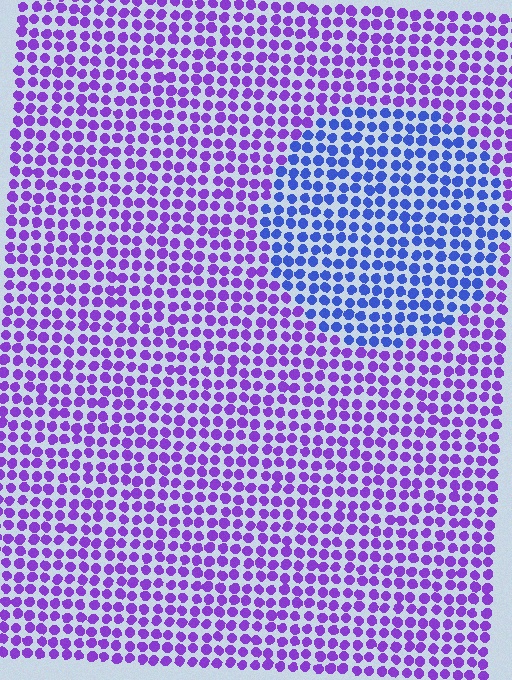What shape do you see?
I see a circle.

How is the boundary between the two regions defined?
The boundary is defined purely by a slight shift in hue (about 44 degrees). Spacing, size, and orientation are identical on both sides.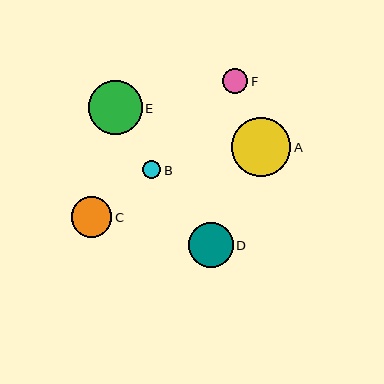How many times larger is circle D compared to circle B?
Circle D is approximately 2.5 times the size of circle B.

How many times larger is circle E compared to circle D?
Circle E is approximately 1.2 times the size of circle D.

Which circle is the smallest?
Circle B is the smallest with a size of approximately 18 pixels.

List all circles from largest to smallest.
From largest to smallest: A, E, D, C, F, B.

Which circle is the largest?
Circle A is the largest with a size of approximately 59 pixels.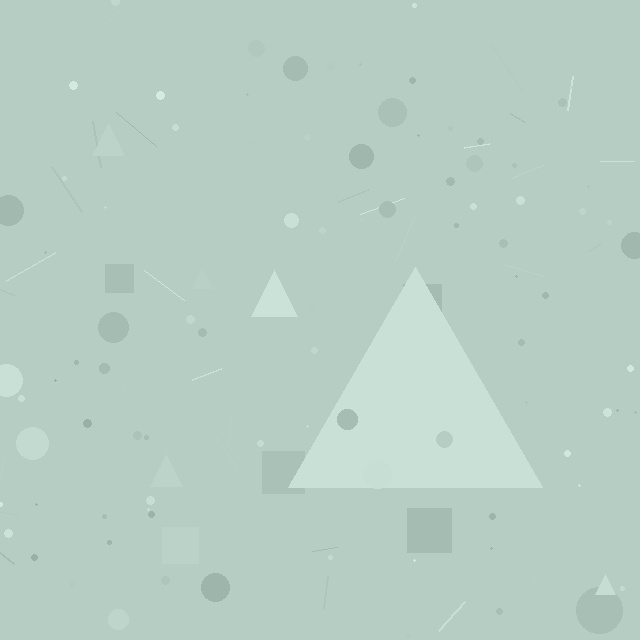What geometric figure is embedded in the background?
A triangle is embedded in the background.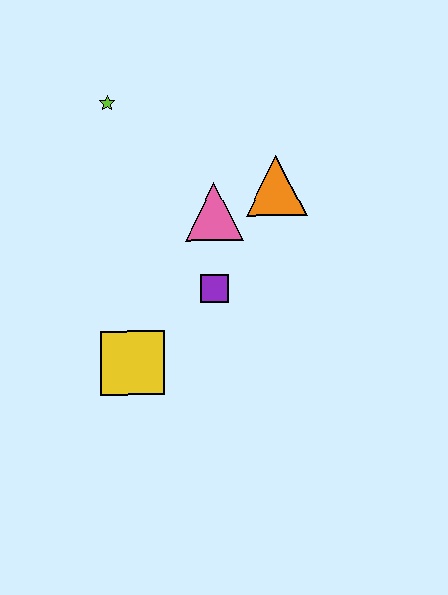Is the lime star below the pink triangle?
No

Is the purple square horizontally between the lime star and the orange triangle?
Yes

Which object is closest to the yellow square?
The purple square is closest to the yellow square.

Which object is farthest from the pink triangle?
The yellow square is farthest from the pink triangle.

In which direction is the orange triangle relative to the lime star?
The orange triangle is to the right of the lime star.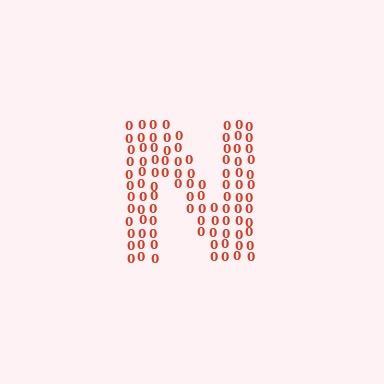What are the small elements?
The small elements are digit 0's.